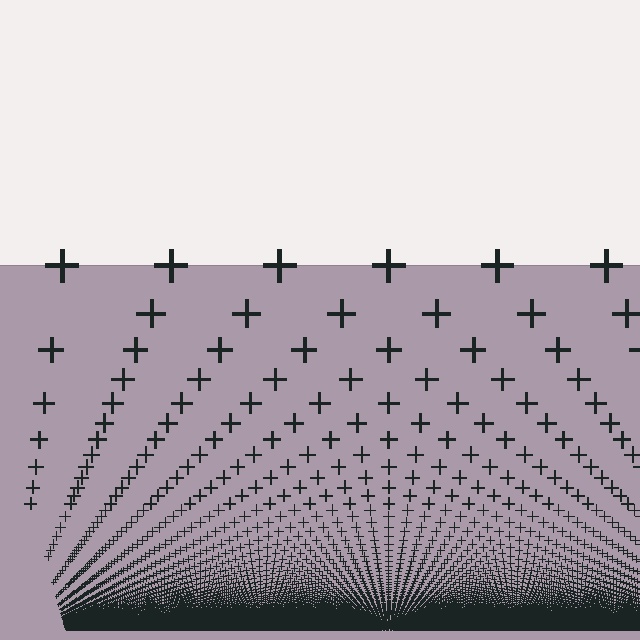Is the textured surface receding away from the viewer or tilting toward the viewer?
The surface appears to tilt toward the viewer. Texture elements get larger and sparser toward the top.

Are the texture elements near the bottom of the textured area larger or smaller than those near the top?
Smaller. The gradient is inverted — elements near the bottom are smaller and denser.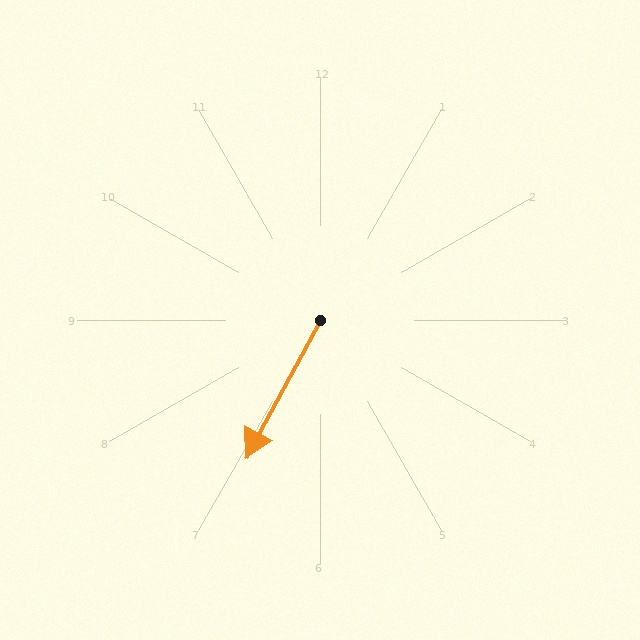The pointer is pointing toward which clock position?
Roughly 7 o'clock.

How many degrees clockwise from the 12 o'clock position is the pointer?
Approximately 208 degrees.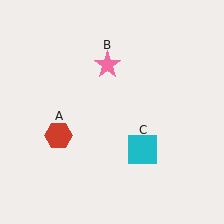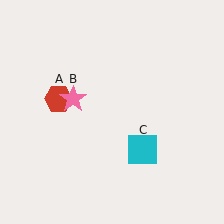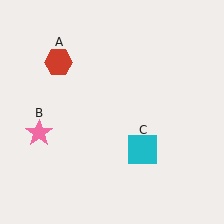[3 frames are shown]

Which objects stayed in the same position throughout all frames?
Cyan square (object C) remained stationary.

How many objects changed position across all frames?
2 objects changed position: red hexagon (object A), pink star (object B).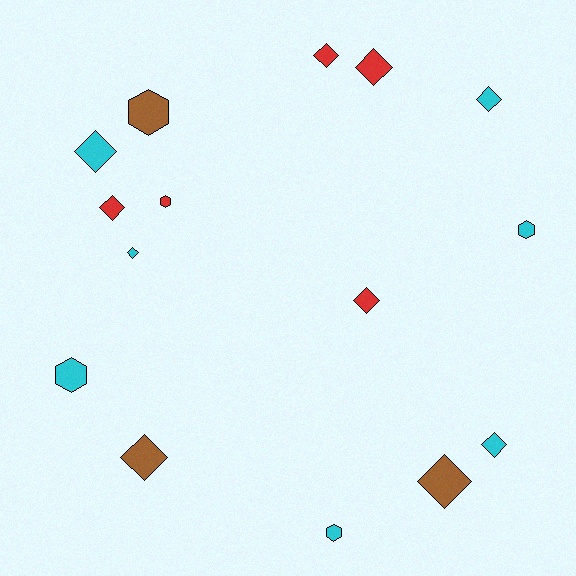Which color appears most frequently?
Cyan, with 7 objects.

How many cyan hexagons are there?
There are 3 cyan hexagons.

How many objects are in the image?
There are 15 objects.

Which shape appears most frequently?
Diamond, with 10 objects.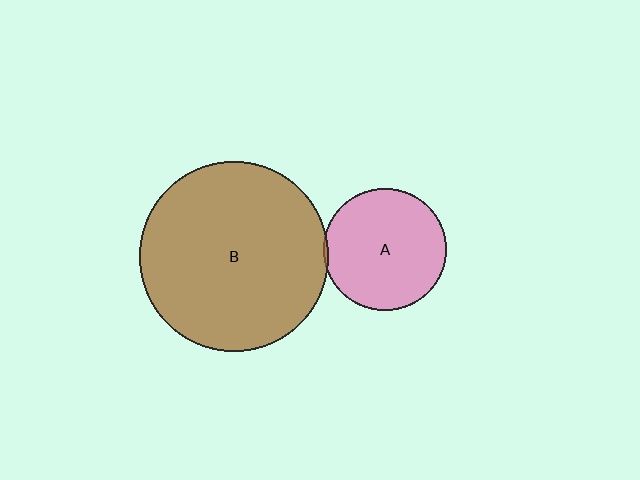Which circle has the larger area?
Circle B (brown).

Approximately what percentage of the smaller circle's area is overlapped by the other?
Approximately 5%.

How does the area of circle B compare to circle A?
Approximately 2.4 times.